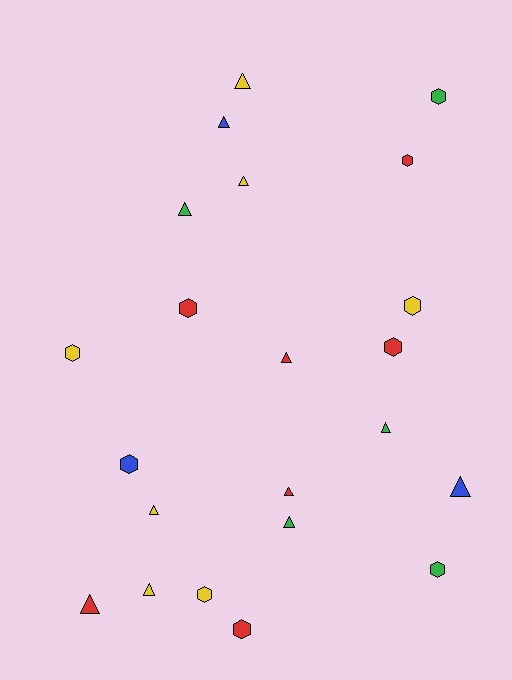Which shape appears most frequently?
Triangle, with 12 objects.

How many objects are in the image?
There are 22 objects.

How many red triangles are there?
There are 3 red triangles.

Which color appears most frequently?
Red, with 7 objects.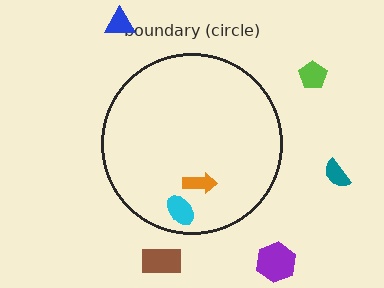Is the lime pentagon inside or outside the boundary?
Outside.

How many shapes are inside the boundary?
2 inside, 5 outside.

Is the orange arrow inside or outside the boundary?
Inside.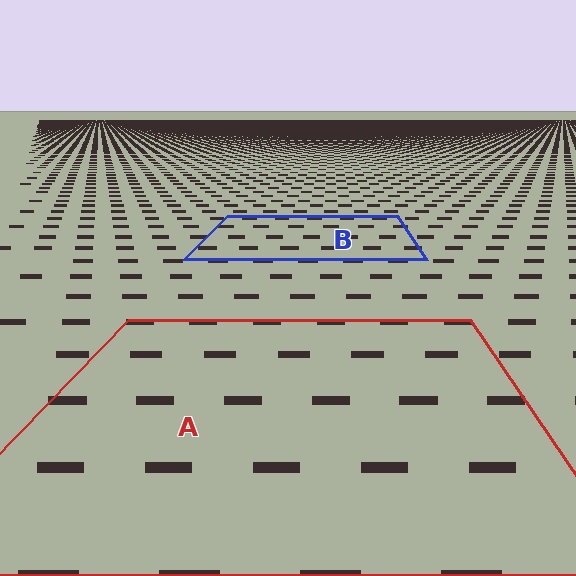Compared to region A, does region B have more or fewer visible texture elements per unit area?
Region B has more texture elements per unit area — they are packed more densely because it is farther away.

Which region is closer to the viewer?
Region A is closer. The texture elements there are larger and more spread out.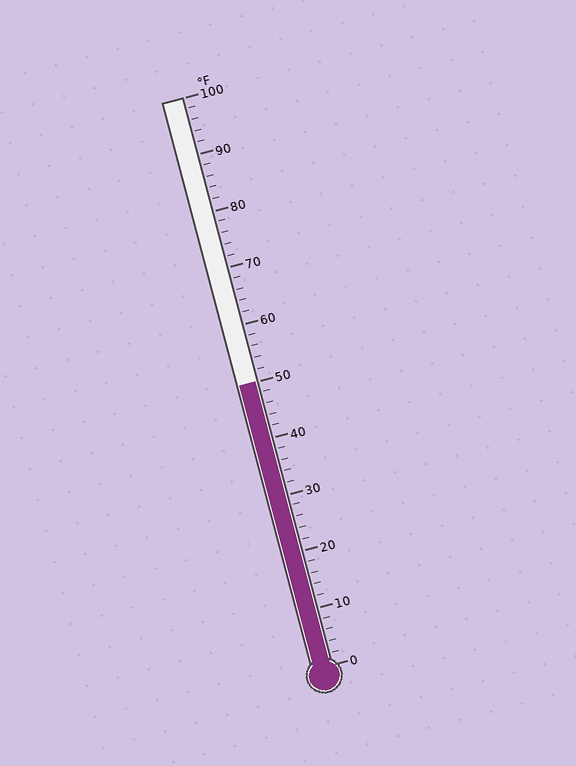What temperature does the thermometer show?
The thermometer shows approximately 50°F.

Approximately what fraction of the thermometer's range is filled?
The thermometer is filled to approximately 50% of its range.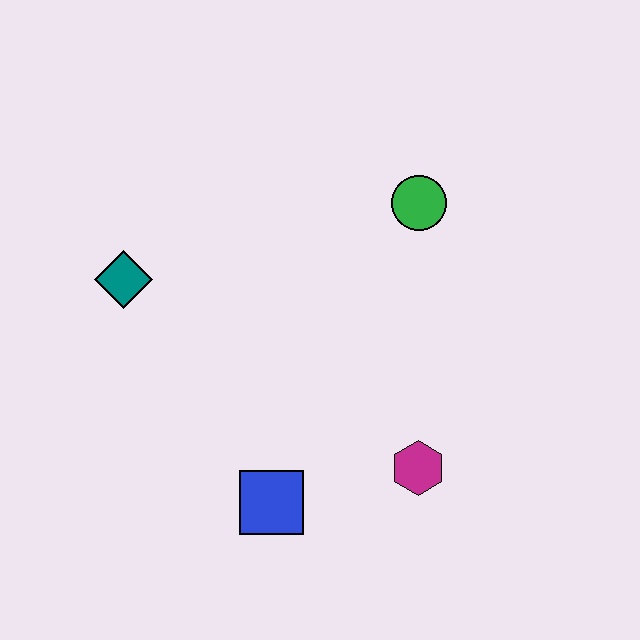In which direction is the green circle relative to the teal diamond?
The green circle is to the right of the teal diamond.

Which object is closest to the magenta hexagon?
The blue square is closest to the magenta hexagon.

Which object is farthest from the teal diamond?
The magenta hexagon is farthest from the teal diamond.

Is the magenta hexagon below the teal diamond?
Yes